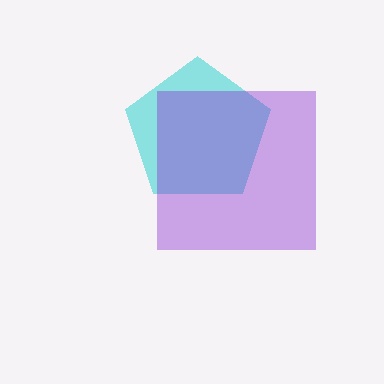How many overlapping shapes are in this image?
There are 2 overlapping shapes in the image.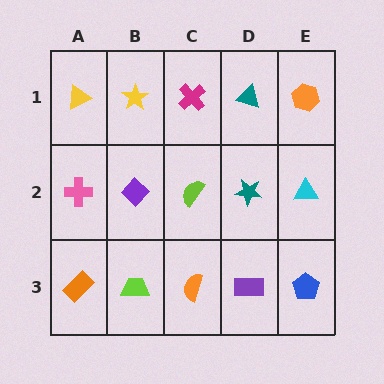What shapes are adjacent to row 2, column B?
A yellow star (row 1, column B), a lime trapezoid (row 3, column B), a pink cross (row 2, column A), a lime semicircle (row 2, column C).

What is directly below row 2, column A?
An orange rectangle.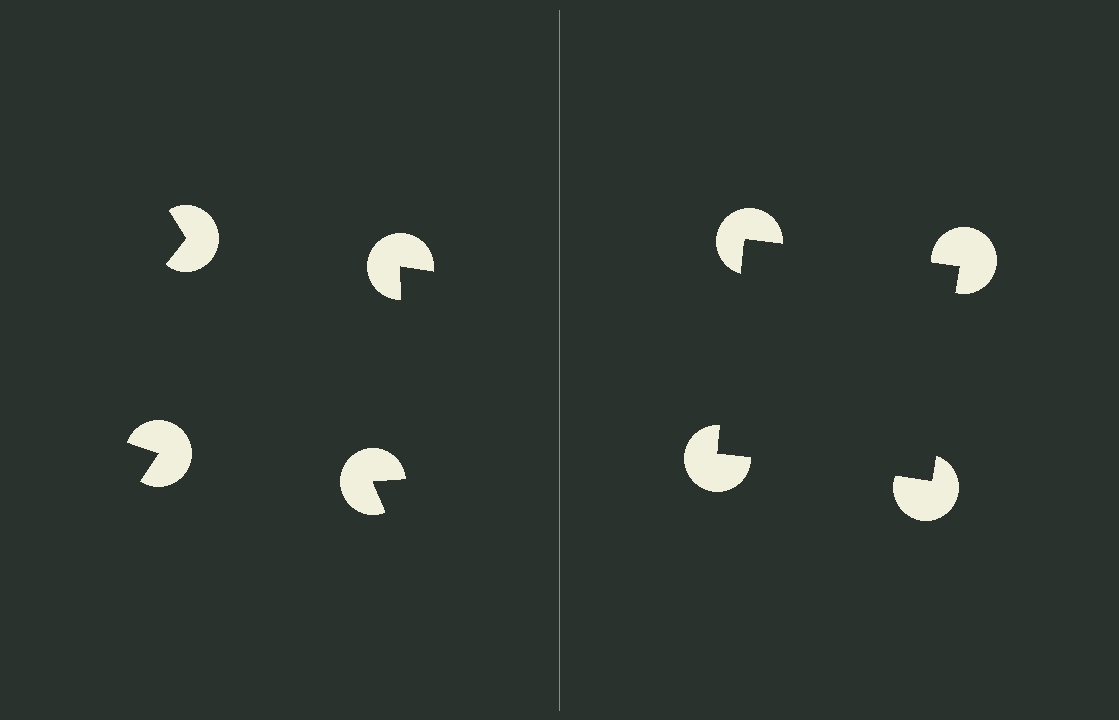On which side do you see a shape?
An illusory square appears on the right side. On the left side the wedge cuts are rotated, so no coherent shape forms.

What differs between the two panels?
The pac-man discs are positioned identically on both sides; only the wedge orientations differ. On the right they align to a square; on the left they are misaligned.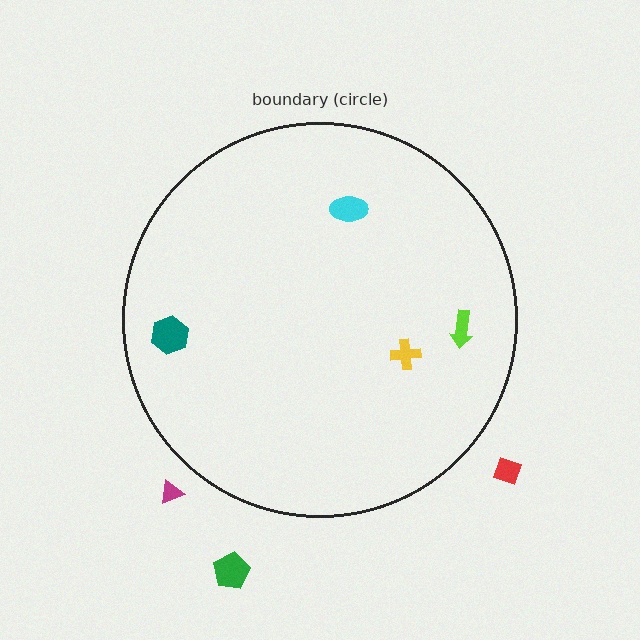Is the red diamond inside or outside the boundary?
Outside.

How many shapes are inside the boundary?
4 inside, 3 outside.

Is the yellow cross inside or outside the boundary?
Inside.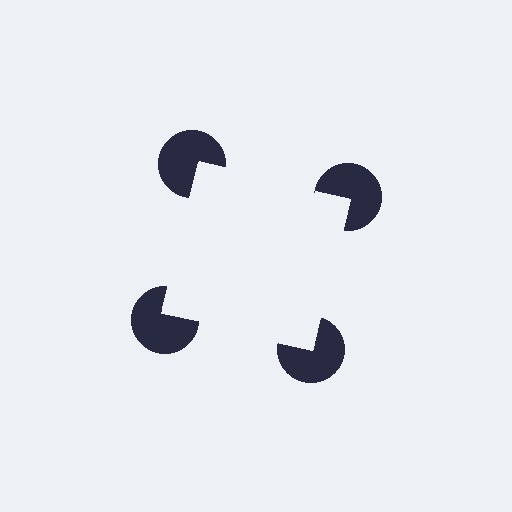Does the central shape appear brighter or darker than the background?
It typically appears slightly brighter than the background, even though no actual brightness change is drawn.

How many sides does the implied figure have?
4 sides.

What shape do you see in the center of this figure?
An illusory square — its edges are inferred from the aligned wedge cuts in the pac-man discs, not physically drawn.